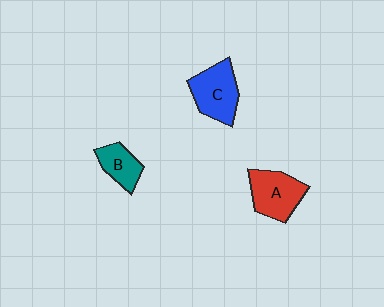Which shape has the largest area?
Shape C (blue).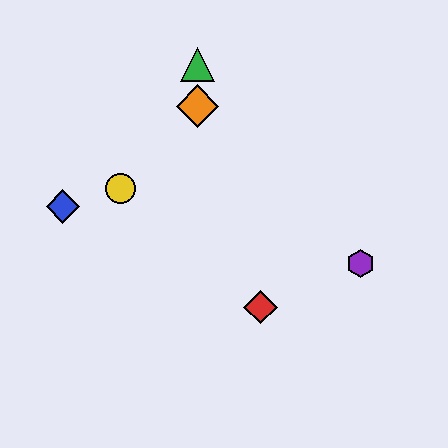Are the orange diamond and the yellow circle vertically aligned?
No, the orange diamond is at x≈198 and the yellow circle is at x≈120.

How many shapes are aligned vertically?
2 shapes (the green triangle, the orange diamond) are aligned vertically.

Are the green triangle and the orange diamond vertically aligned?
Yes, both are at x≈198.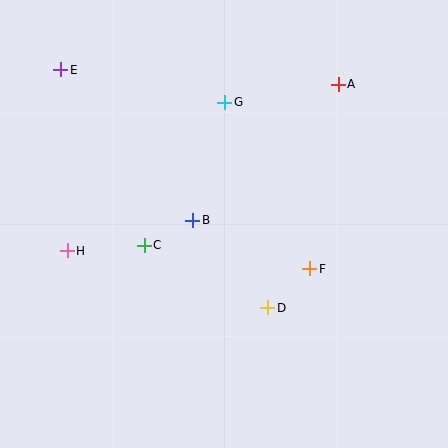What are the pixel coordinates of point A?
Point A is at (338, 84).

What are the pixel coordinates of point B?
Point B is at (193, 220).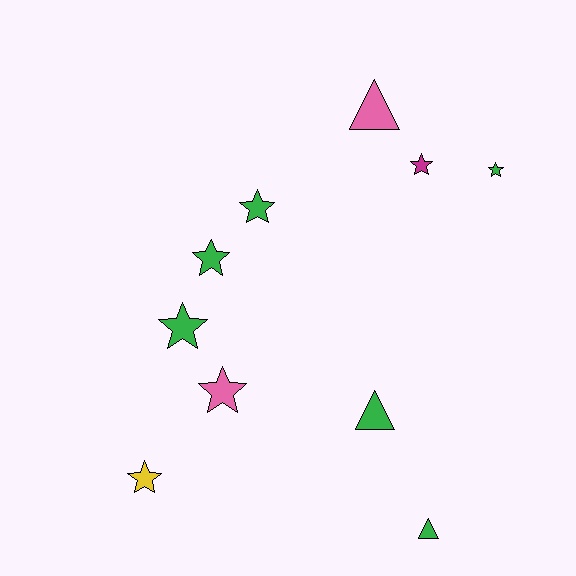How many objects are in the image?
There are 10 objects.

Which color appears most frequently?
Green, with 6 objects.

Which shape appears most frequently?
Star, with 7 objects.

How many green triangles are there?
There are 2 green triangles.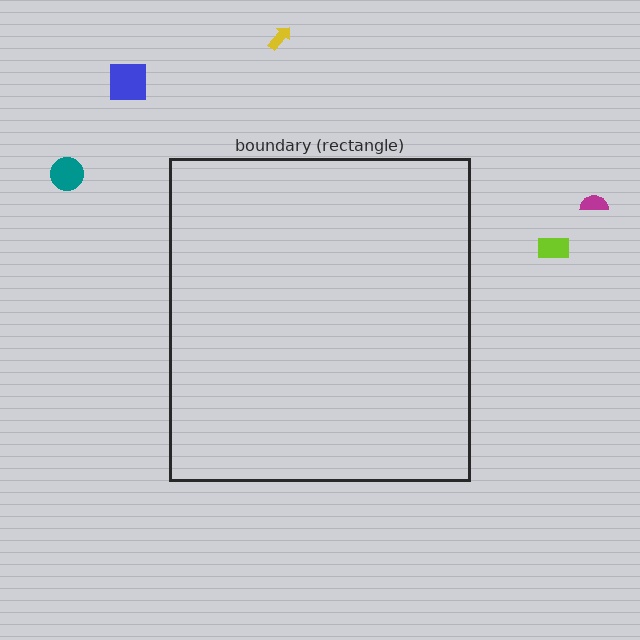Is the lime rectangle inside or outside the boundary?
Outside.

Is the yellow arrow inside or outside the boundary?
Outside.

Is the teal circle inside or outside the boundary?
Outside.